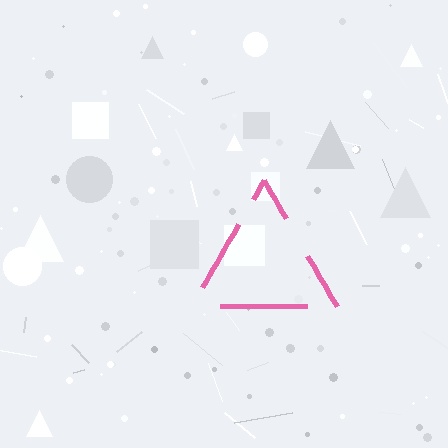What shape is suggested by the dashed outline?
The dashed outline suggests a triangle.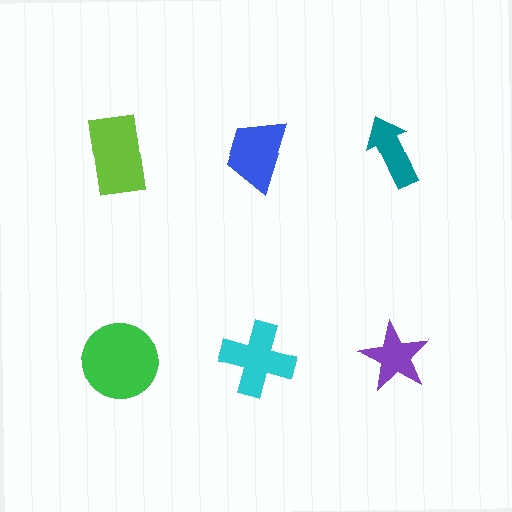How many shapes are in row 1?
3 shapes.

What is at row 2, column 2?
A cyan cross.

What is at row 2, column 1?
A green circle.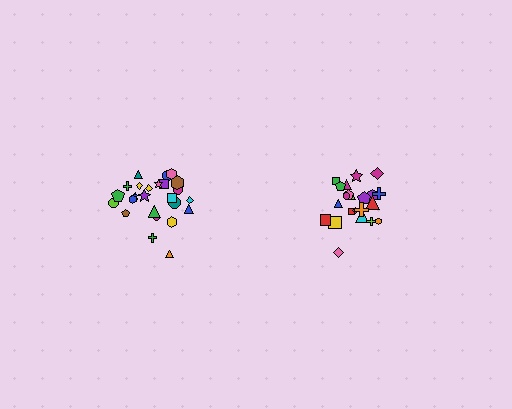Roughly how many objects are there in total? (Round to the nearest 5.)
Roughly 45 objects in total.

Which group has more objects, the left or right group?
The left group.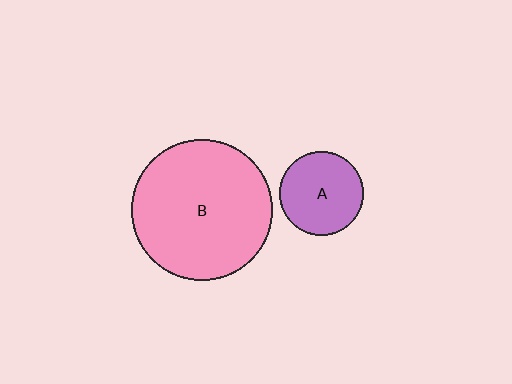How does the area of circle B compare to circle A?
Approximately 2.8 times.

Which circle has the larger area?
Circle B (pink).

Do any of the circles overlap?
No, none of the circles overlap.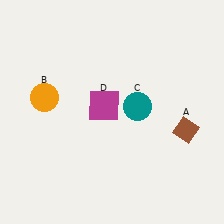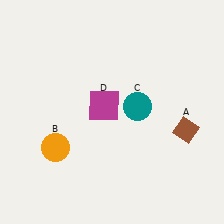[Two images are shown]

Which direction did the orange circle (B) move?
The orange circle (B) moved down.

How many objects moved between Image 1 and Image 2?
1 object moved between the two images.